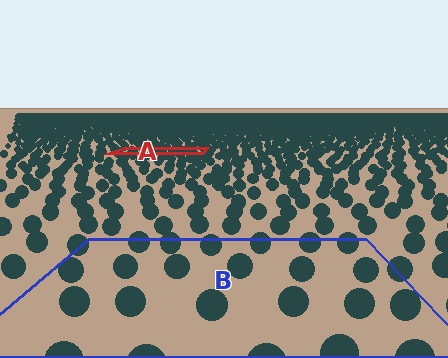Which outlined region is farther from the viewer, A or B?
Region A is farther from the viewer — the texture elements inside it appear smaller and more densely packed.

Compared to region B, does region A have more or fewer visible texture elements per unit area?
Region A has more texture elements per unit area — they are packed more densely because it is farther away.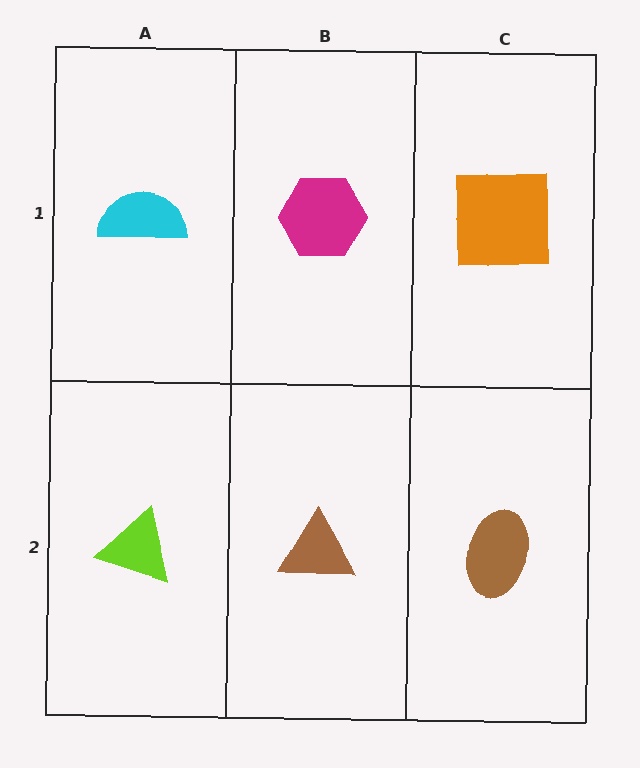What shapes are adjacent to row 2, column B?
A magenta hexagon (row 1, column B), a lime triangle (row 2, column A), a brown ellipse (row 2, column C).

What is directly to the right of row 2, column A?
A brown triangle.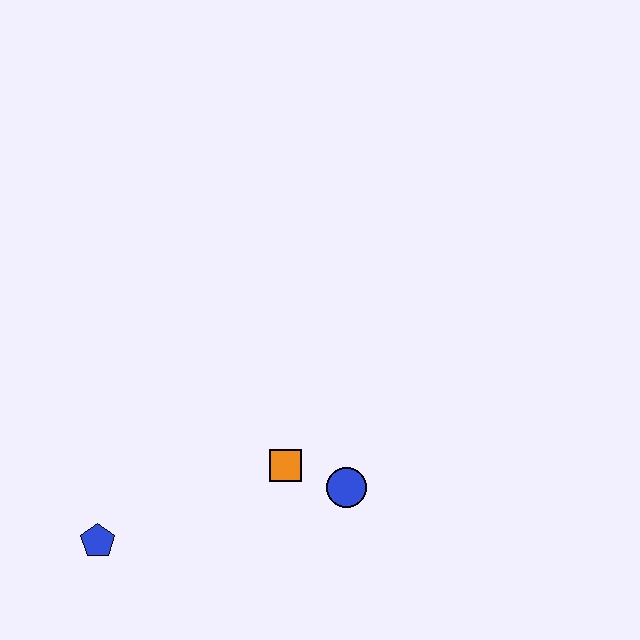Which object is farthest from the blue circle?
The blue pentagon is farthest from the blue circle.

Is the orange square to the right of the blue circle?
No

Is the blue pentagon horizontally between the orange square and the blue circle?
No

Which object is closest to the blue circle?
The orange square is closest to the blue circle.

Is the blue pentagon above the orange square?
No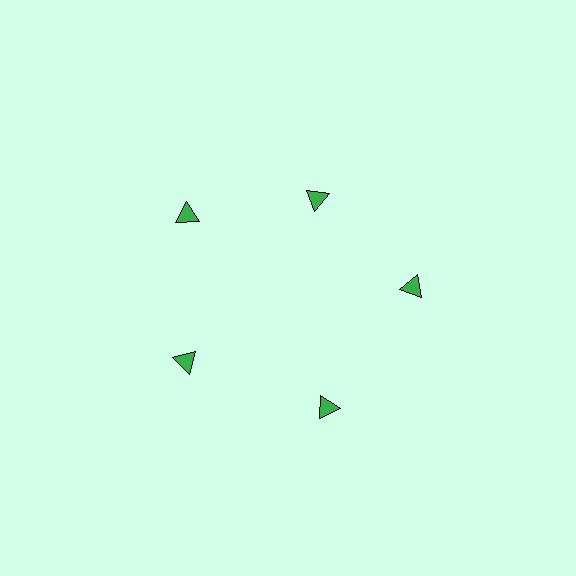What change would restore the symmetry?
The symmetry would be restored by moving it outward, back onto the ring so that all 5 triangles sit at equal angles and equal distance from the center.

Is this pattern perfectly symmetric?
No. The 5 green triangles are arranged in a ring, but one element near the 1 o'clock position is pulled inward toward the center, breaking the 5-fold rotational symmetry.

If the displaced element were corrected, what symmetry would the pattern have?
It would have 5-fold rotational symmetry — the pattern would map onto itself every 72 degrees.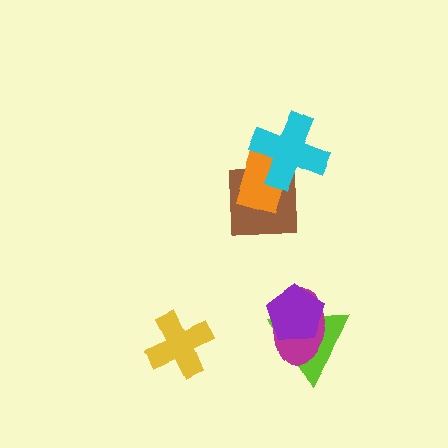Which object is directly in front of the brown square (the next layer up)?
The orange rectangle is directly in front of the brown square.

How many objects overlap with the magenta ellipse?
2 objects overlap with the magenta ellipse.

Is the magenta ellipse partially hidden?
Yes, it is partially covered by another shape.